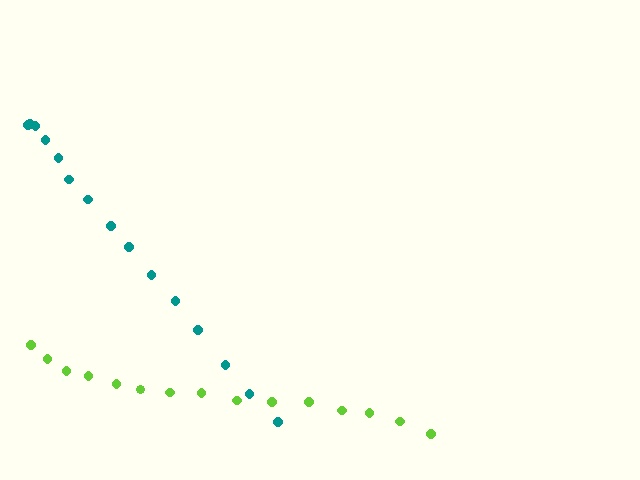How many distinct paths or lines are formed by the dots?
There are 2 distinct paths.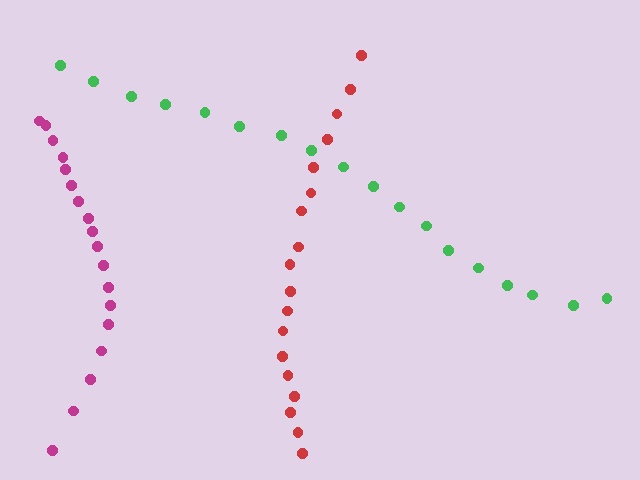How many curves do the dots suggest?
There are 3 distinct paths.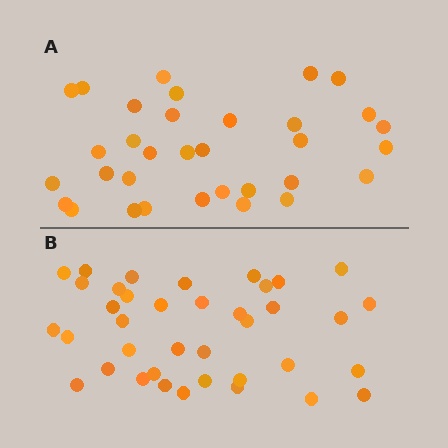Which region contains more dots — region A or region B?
Region B (the bottom region) has more dots.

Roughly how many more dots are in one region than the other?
Region B has about 5 more dots than region A.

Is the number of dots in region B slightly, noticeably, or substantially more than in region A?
Region B has only slightly more — the two regions are fairly close. The ratio is roughly 1.2 to 1.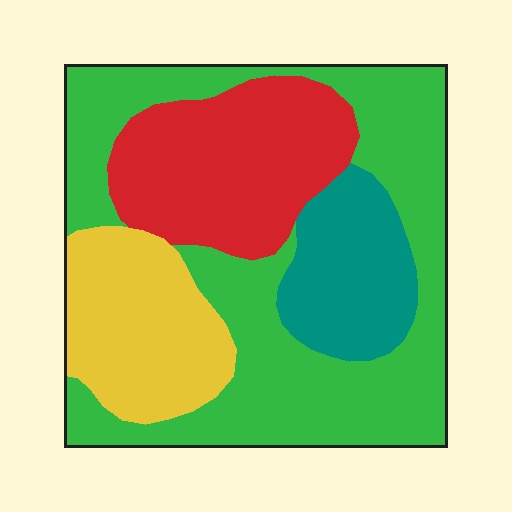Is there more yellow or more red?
Red.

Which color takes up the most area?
Green, at roughly 45%.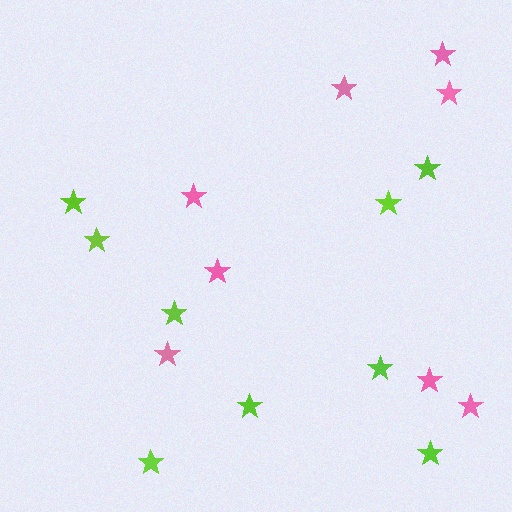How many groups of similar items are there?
There are 2 groups: one group of lime stars (9) and one group of pink stars (8).